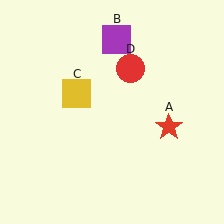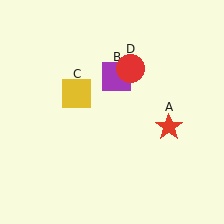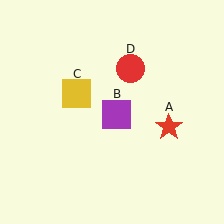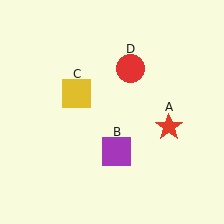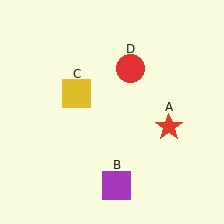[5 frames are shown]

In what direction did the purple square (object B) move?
The purple square (object B) moved down.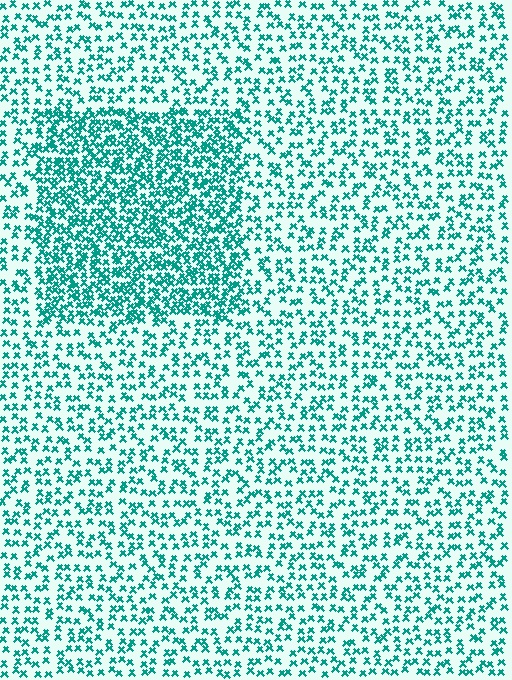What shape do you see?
I see a rectangle.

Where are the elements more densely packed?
The elements are more densely packed inside the rectangle boundary.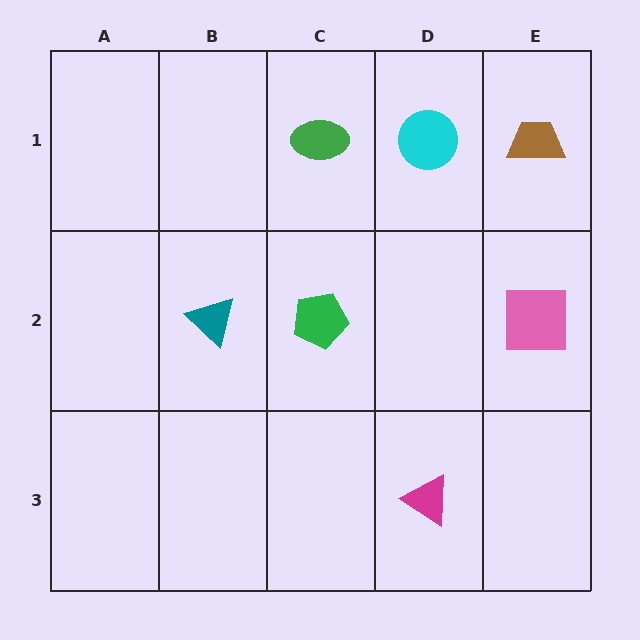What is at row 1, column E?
A brown trapezoid.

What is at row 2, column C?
A green pentagon.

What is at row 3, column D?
A magenta triangle.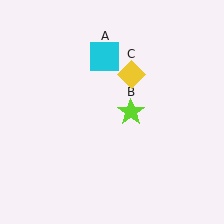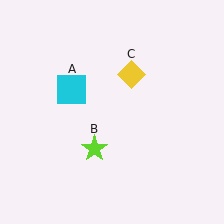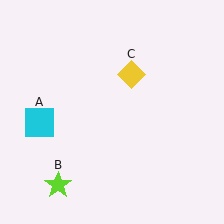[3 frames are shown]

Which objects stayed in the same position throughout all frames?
Yellow diamond (object C) remained stationary.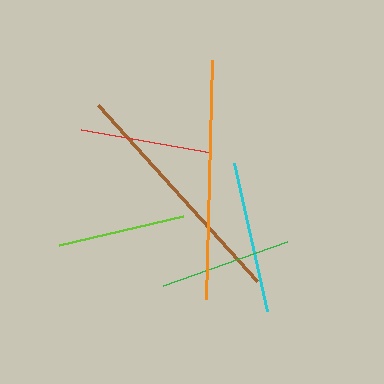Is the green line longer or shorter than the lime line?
The green line is longer than the lime line.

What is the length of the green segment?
The green segment is approximately 131 pixels long.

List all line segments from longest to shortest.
From longest to shortest: orange, brown, cyan, red, green, lime.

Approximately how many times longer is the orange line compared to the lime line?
The orange line is approximately 1.9 times the length of the lime line.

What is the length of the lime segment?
The lime segment is approximately 128 pixels long.